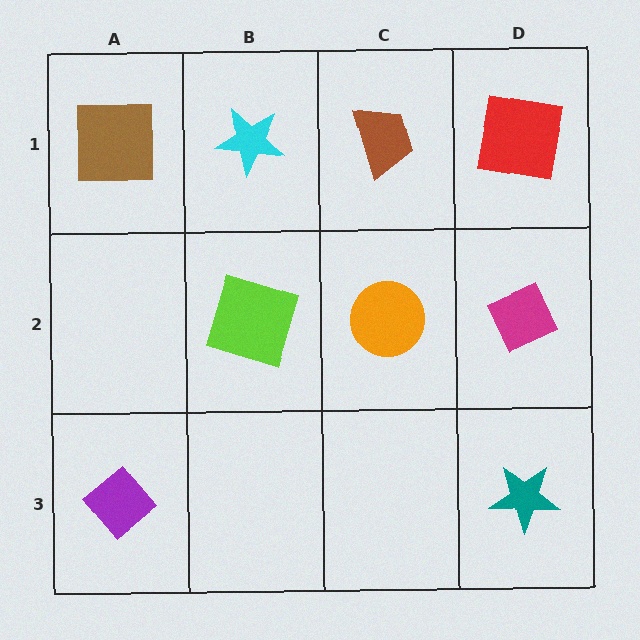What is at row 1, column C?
A brown trapezoid.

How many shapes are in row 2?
3 shapes.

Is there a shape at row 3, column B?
No, that cell is empty.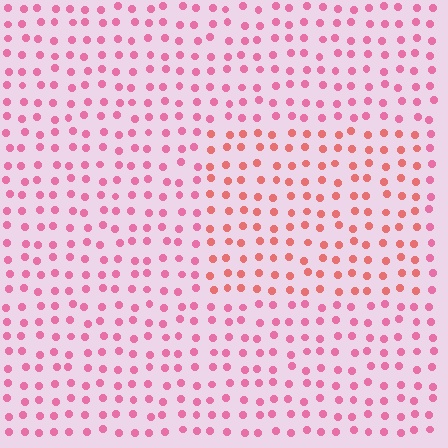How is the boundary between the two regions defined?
The boundary is defined purely by a slight shift in hue (about 27 degrees). Spacing, size, and orientation are identical on both sides.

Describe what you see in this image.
The image is filled with small pink elements in a uniform arrangement. A rectangle-shaped region is visible where the elements are tinted to a slightly different hue, forming a subtle color boundary.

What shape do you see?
I see a rectangle.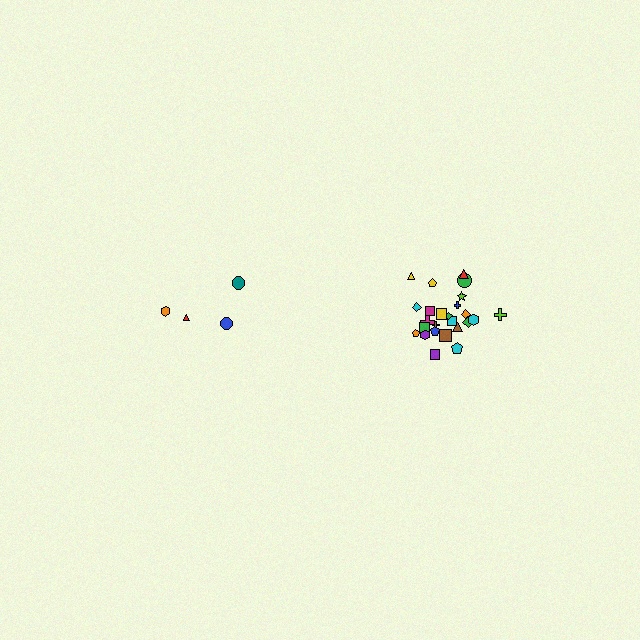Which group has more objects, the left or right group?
The right group.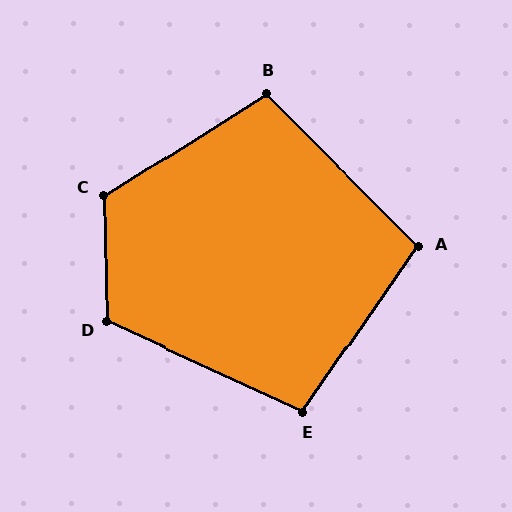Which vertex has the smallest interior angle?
A, at approximately 100 degrees.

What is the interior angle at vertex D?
Approximately 116 degrees (obtuse).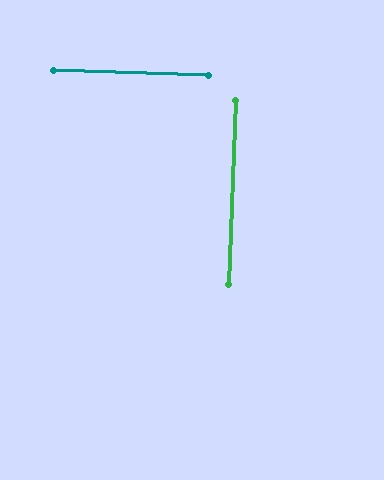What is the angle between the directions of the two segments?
Approximately 90 degrees.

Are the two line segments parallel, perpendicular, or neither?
Perpendicular — they meet at approximately 90°.